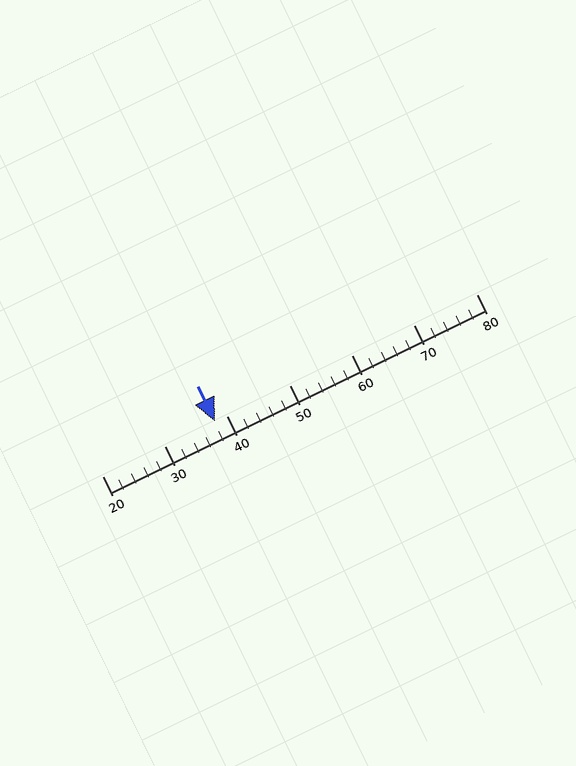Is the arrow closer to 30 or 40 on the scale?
The arrow is closer to 40.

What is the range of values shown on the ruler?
The ruler shows values from 20 to 80.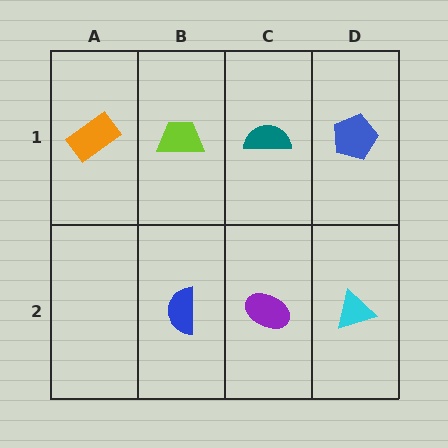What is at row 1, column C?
A teal semicircle.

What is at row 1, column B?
A lime trapezoid.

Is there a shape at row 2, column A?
No, that cell is empty.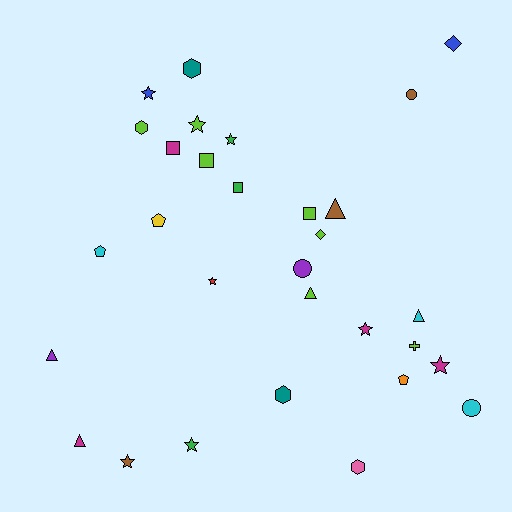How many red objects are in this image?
There is 1 red object.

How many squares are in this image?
There are 4 squares.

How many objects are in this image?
There are 30 objects.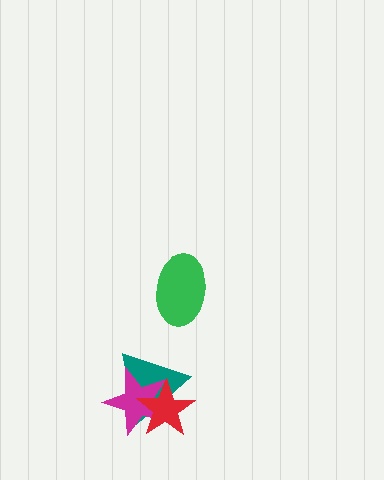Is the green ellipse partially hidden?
No, no other shape covers it.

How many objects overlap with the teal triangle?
2 objects overlap with the teal triangle.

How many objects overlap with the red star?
2 objects overlap with the red star.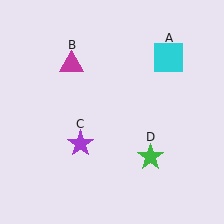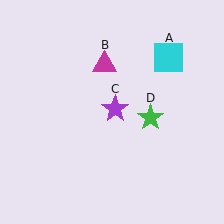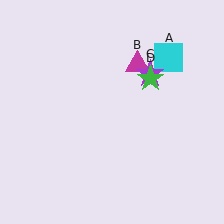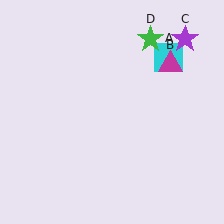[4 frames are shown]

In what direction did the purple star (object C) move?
The purple star (object C) moved up and to the right.